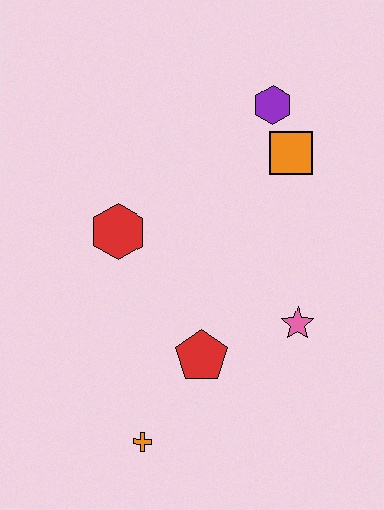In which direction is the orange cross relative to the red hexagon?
The orange cross is below the red hexagon.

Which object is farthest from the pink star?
The purple hexagon is farthest from the pink star.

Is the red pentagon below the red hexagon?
Yes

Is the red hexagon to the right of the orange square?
No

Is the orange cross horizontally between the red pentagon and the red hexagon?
Yes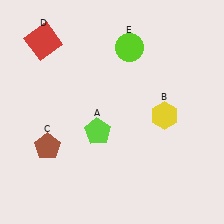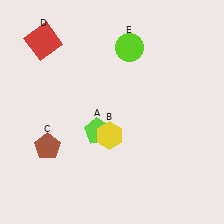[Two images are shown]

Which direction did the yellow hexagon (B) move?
The yellow hexagon (B) moved left.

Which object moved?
The yellow hexagon (B) moved left.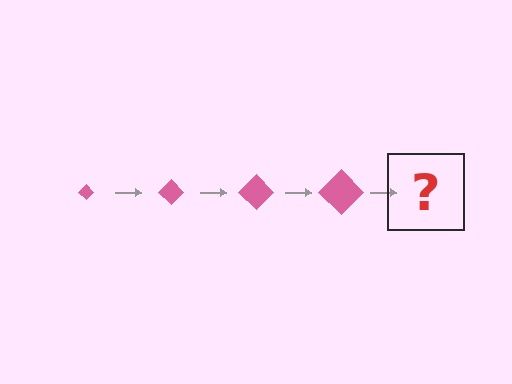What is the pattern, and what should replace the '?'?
The pattern is that the diamond gets progressively larger each step. The '?' should be a pink diamond, larger than the previous one.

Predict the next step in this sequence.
The next step is a pink diamond, larger than the previous one.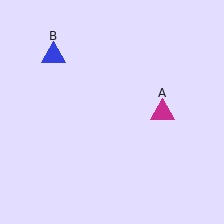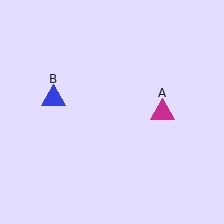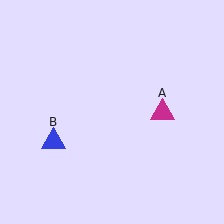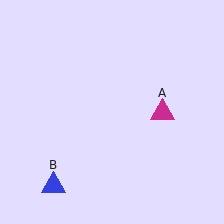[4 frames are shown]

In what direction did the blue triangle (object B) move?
The blue triangle (object B) moved down.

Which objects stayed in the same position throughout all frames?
Magenta triangle (object A) remained stationary.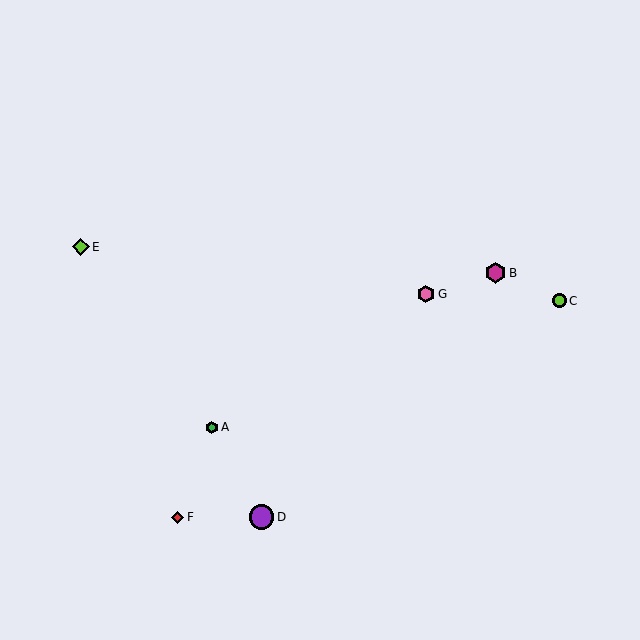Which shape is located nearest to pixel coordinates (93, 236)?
The lime diamond (labeled E) at (81, 247) is nearest to that location.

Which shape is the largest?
The purple circle (labeled D) is the largest.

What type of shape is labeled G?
Shape G is a pink hexagon.